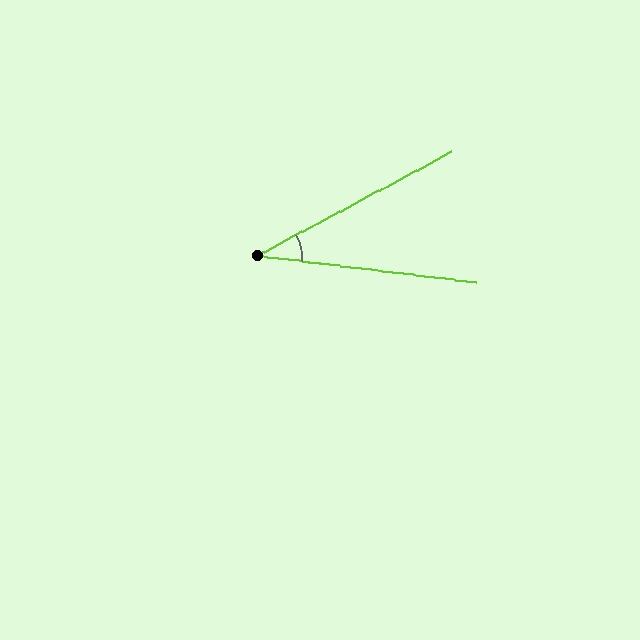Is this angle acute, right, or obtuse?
It is acute.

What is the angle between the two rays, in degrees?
Approximately 35 degrees.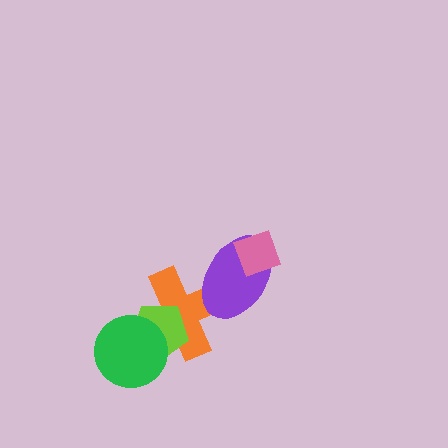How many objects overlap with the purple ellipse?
2 objects overlap with the purple ellipse.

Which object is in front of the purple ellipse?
The pink diamond is in front of the purple ellipse.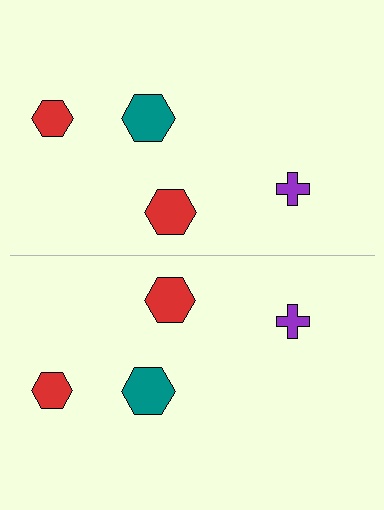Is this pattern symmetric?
Yes, this pattern has bilateral (reflection) symmetry.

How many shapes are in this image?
There are 8 shapes in this image.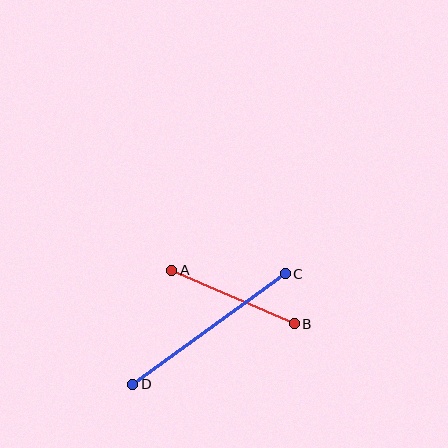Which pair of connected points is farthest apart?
Points C and D are farthest apart.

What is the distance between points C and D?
The distance is approximately 188 pixels.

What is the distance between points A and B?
The distance is approximately 133 pixels.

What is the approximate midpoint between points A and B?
The midpoint is at approximately (233, 297) pixels.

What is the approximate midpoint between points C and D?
The midpoint is at approximately (209, 329) pixels.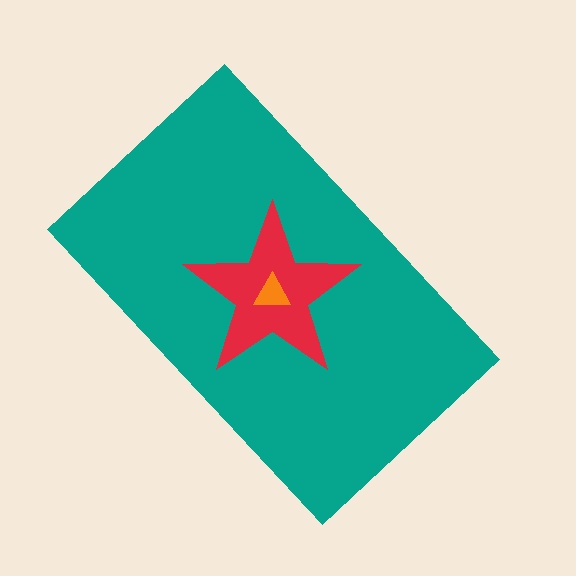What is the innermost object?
The orange triangle.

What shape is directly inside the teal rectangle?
The red star.